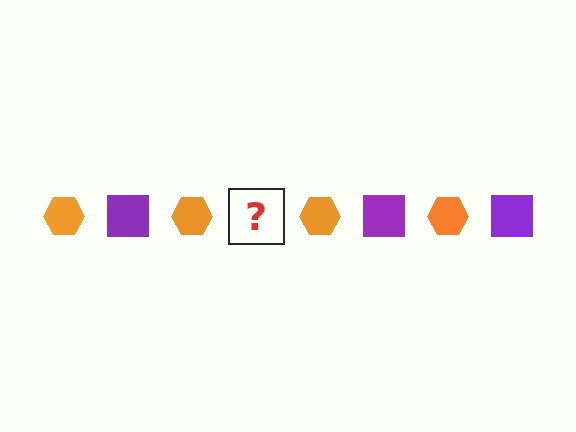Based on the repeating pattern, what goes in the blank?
The blank should be a purple square.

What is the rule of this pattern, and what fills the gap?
The rule is that the pattern alternates between orange hexagon and purple square. The gap should be filled with a purple square.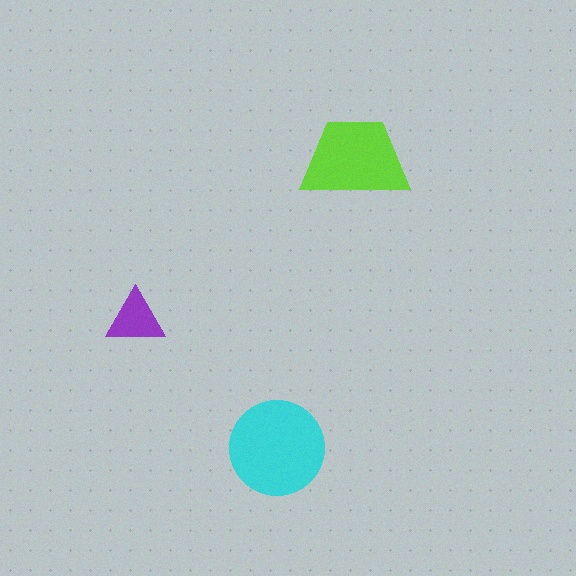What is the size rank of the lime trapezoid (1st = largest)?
2nd.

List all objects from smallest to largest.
The purple triangle, the lime trapezoid, the cyan circle.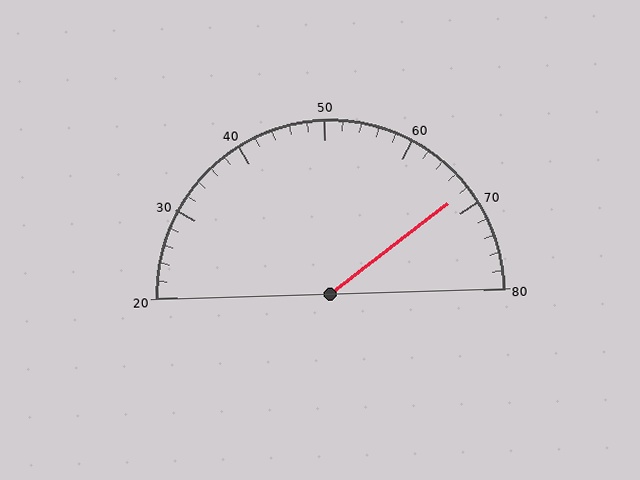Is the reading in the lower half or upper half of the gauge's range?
The reading is in the upper half of the range (20 to 80).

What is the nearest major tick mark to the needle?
The nearest major tick mark is 70.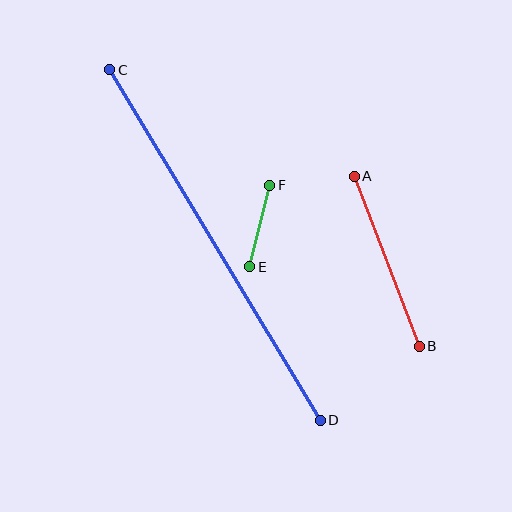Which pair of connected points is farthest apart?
Points C and D are farthest apart.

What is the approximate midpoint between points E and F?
The midpoint is at approximately (260, 226) pixels.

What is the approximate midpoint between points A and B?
The midpoint is at approximately (387, 261) pixels.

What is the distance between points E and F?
The distance is approximately 84 pixels.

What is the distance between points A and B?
The distance is approximately 182 pixels.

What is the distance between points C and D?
The distance is approximately 409 pixels.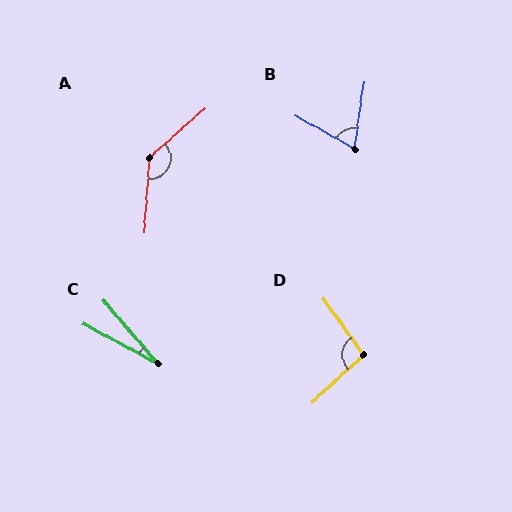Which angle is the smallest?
C, at approximately 21 degrees.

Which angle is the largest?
A, at approximately 135 degrees.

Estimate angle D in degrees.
Approximately 97 degrees.